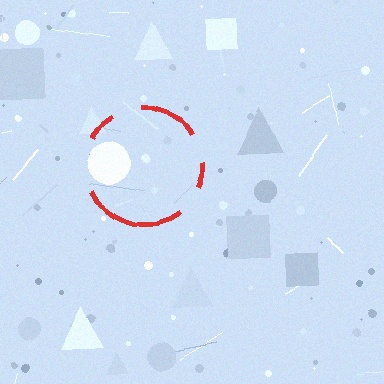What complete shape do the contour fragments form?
The contour fragments form a circle.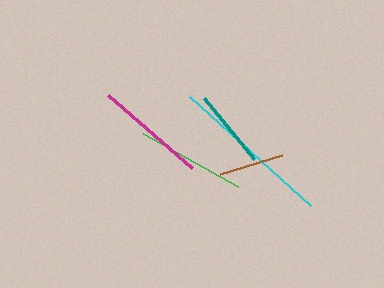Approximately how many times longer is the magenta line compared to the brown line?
The magenta line is approximately 1.7 times the length of the brown line.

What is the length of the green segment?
The green segment is approximately 108 pixels long.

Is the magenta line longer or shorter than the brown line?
The magenta line is longer than the brown line.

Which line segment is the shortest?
The brown line is the shortest at approximately 65 pixels.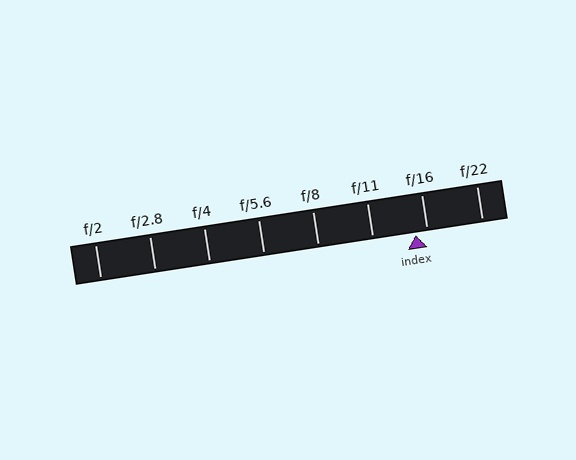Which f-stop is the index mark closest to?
The index mark is closest to f/16.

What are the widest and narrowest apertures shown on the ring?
The widest aperture shown is f/2 and the narrowest is f/22.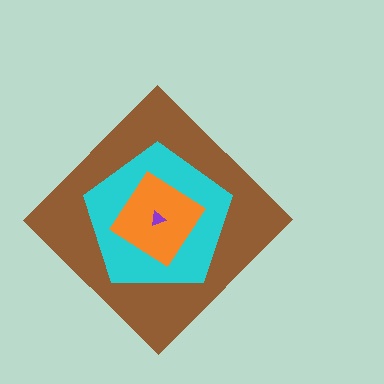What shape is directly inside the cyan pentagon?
The orange diamond.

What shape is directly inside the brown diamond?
The cyan pentagon.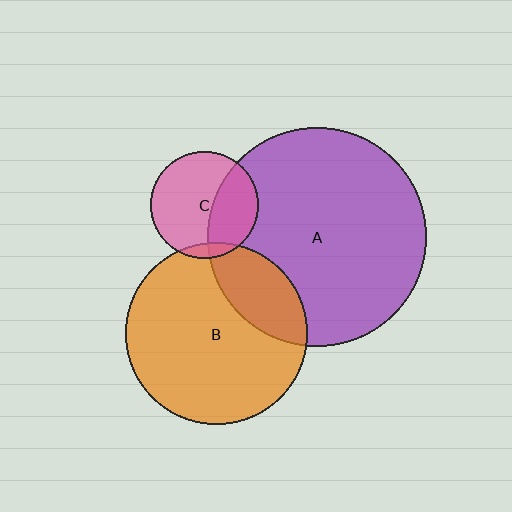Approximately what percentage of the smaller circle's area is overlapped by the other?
Approximately 35%.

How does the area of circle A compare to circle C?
Approximately 4.2 times.